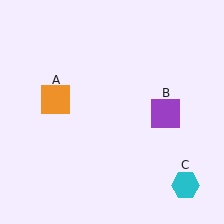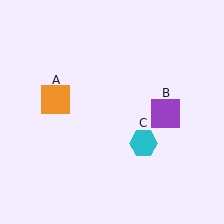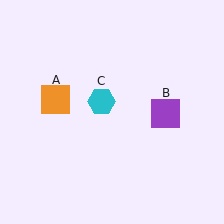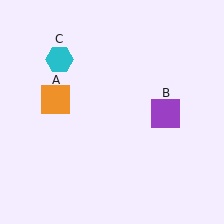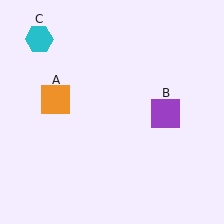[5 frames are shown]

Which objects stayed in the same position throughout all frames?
Orange square (object A) and purple square (object B) remained stationary.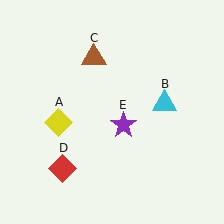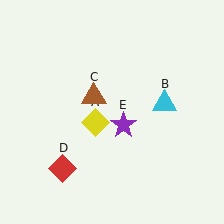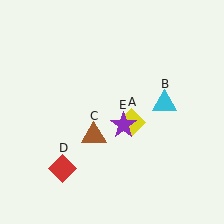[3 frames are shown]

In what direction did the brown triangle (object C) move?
The brown triangle (object C) moved down.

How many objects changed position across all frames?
2 objects changed position: yellow diamond (object A), brown triangle (object C).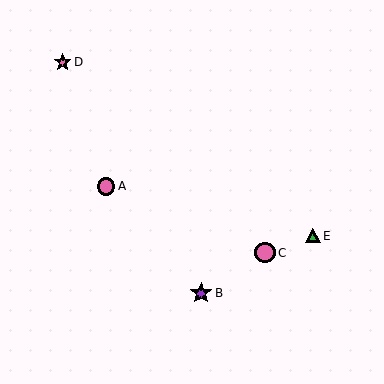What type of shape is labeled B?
Shape B is a purple star.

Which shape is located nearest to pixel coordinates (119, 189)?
The pink circle (labeled A) at (106, 186) is nearest to that location.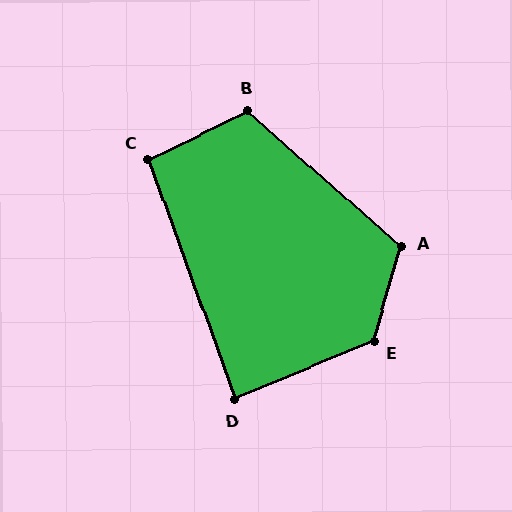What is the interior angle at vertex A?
Approximately 115 degrees (obtuse).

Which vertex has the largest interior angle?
E, at approximately 129 degrees.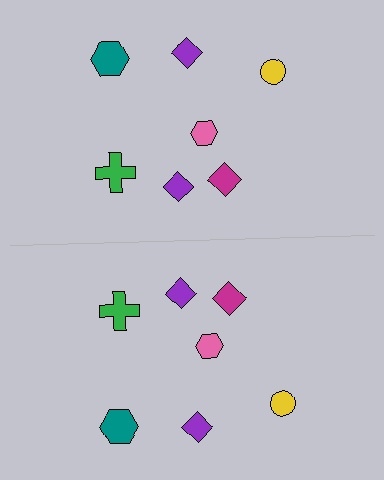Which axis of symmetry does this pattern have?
The pattern has a horizontal axis of symmetry running through the center of the image.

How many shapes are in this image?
There are 14 shapes in this image.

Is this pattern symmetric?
Yes, this pattern has bilateral (reflection) symmetry.